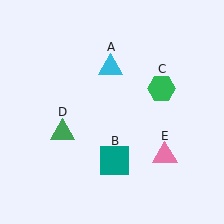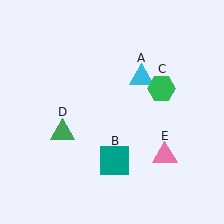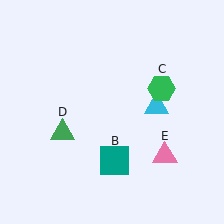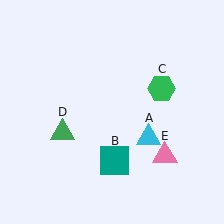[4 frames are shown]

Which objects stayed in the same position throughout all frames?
Teal square (object B) and green hexagon (object C) and green triangle (object D) and pink triangle (object E) remained stationary.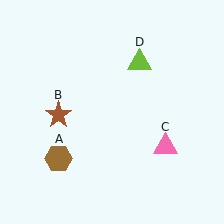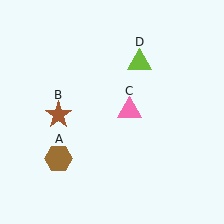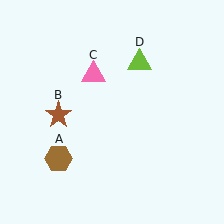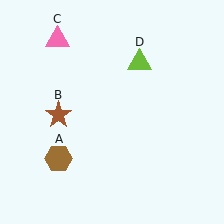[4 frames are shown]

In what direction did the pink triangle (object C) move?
The pink triangle (object C) moved up and to the left.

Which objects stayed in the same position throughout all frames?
Brown hexagon (object A) and brown star (object B) and lime triangle (object D) remained stationary.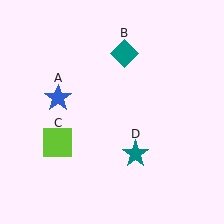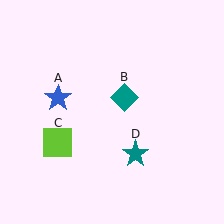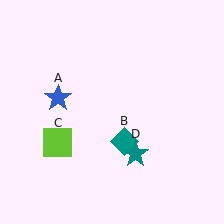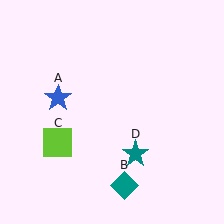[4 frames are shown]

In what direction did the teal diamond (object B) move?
The teal diamond (object B) moved down.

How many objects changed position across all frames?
1 object changed position: teal diamond (object B).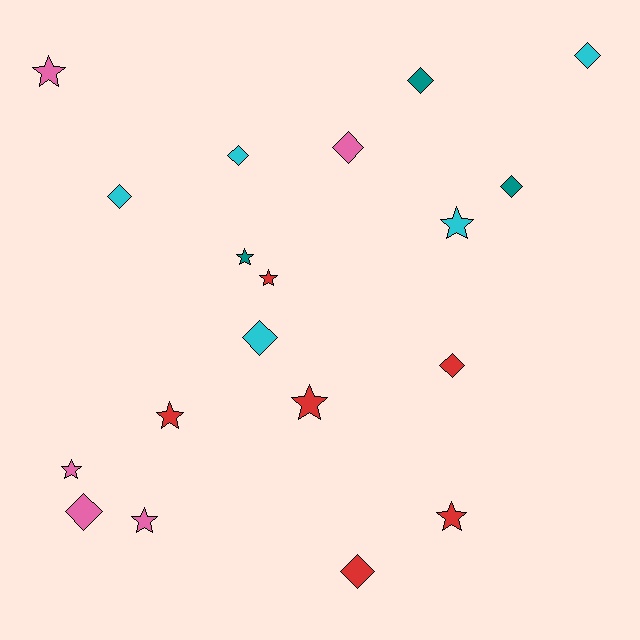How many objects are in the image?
There are 19 objects.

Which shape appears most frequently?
Diamond, with 10 objects.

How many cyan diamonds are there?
There are 4 cyan diamonds.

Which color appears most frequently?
Red, with 6 objects.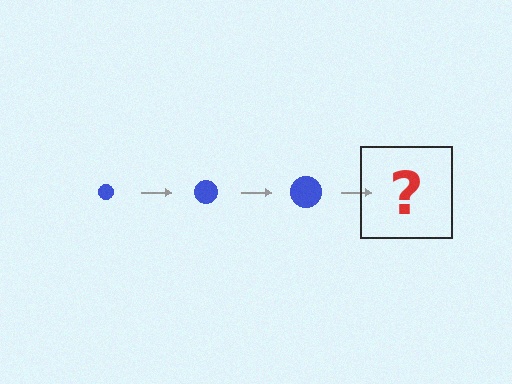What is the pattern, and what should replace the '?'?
The pattern is that the circle gets progressively larger each step. The '?' should be a blue circle, larger than the previous one.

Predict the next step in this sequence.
The next step is a blue circle, larger than the previous one.